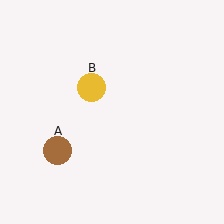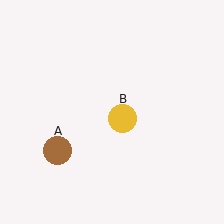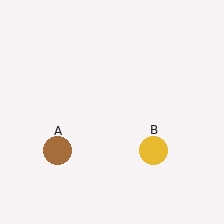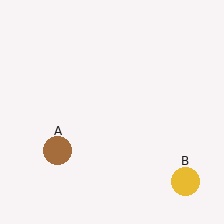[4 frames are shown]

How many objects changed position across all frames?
1 object changed position: yellow circle (object B).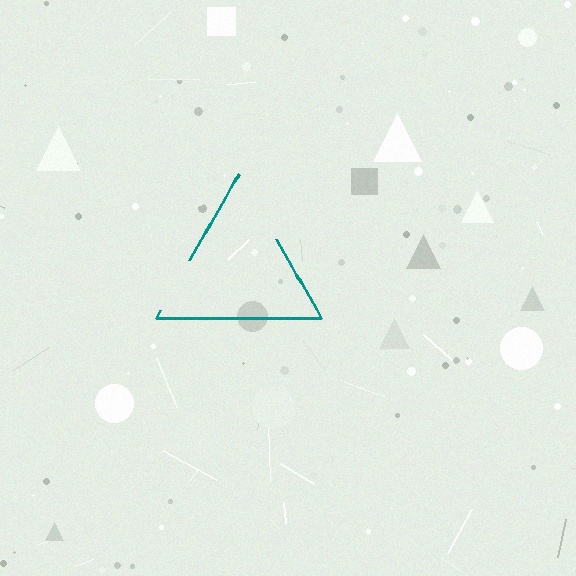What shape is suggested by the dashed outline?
The dashed outline suggests a triangle.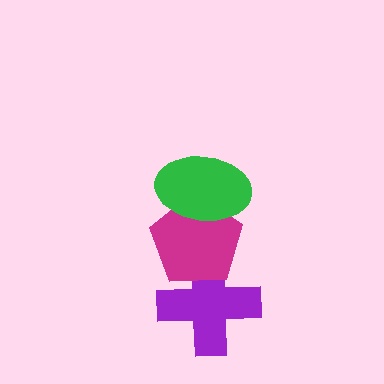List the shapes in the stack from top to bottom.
From top to bottom: the green ellipse, the magenta pentagon, the purple cross.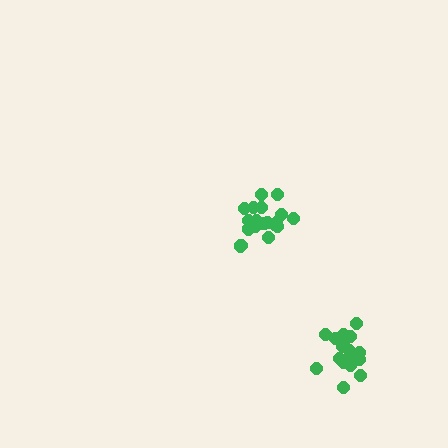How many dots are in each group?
Group 1: 19 dots, Group 2: 20 dots (39 total).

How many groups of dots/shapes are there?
There are 2 groups.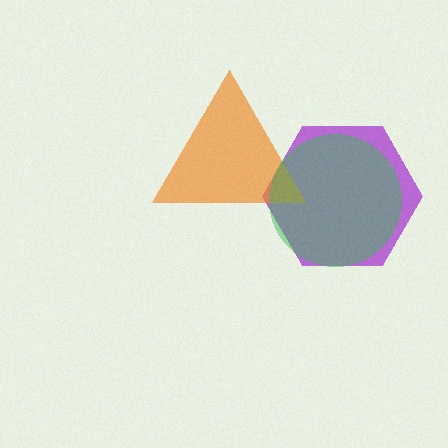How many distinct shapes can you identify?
There are 3 distinct shapes: a purple hexagon, an orange triangle, a green circle.